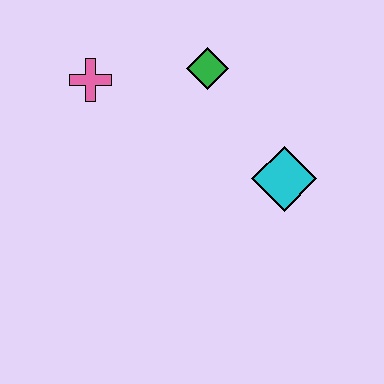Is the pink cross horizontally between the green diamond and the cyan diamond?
No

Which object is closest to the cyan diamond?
The green diamond is closest to the cyan diamond.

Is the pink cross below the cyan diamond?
No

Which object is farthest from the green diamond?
The cyan diamond is farthest from the green diamond.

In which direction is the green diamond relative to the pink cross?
The green diamond is to the right of the pink cross.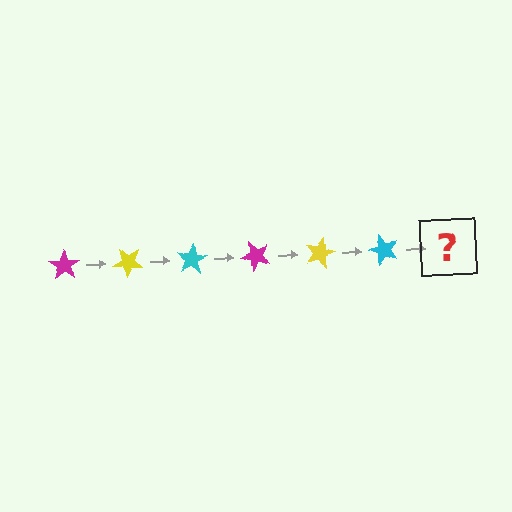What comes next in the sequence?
The next element should be a magenta star, rotated 240 degrees from the start.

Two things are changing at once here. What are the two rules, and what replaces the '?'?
The two rules are that it rotates 40 degrees each step and the color cycles through magenta, yellow, and cyan. The '?' should be a magenta star, rotated 240 degrees from the start.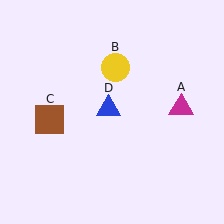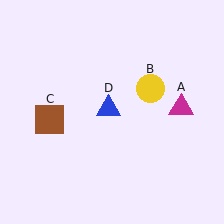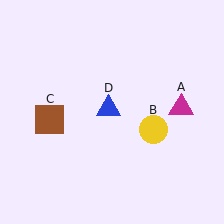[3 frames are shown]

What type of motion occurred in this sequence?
The yellow circle (object B) rotated clockwise around the center of the scene.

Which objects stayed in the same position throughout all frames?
Magenta triangle (object A) and brown square (object C) and blue triangle (object D) remained stationary.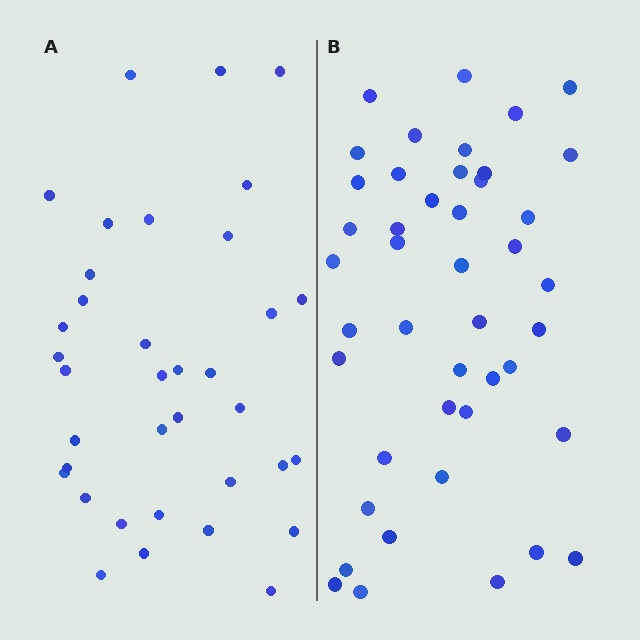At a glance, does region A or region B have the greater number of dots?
Region B (the right region) has more dots.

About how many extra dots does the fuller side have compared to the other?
Region B has roughly 8 or so more dots than region A.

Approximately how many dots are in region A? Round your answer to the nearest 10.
About 40 dots. (The exact count is 36, which rounds to 40.)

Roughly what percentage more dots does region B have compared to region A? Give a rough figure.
About 20% more.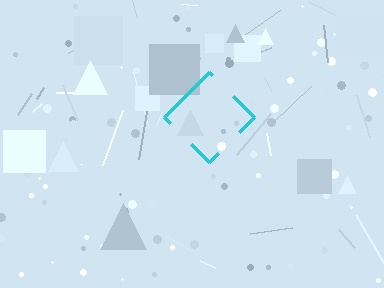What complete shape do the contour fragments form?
The contour fragments form a diamond.